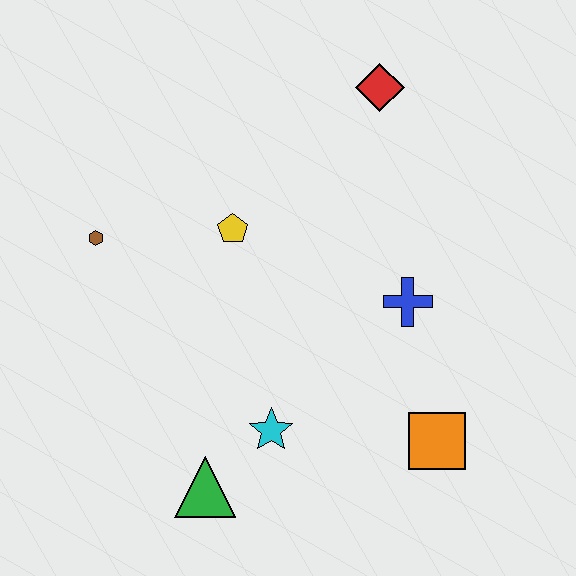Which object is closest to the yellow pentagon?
The brown hexagon is closest to the yellow pentagon.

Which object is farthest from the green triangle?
The red diamond is farthest from the green triangle.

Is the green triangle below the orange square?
Yes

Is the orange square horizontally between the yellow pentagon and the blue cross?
No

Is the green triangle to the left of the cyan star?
Yes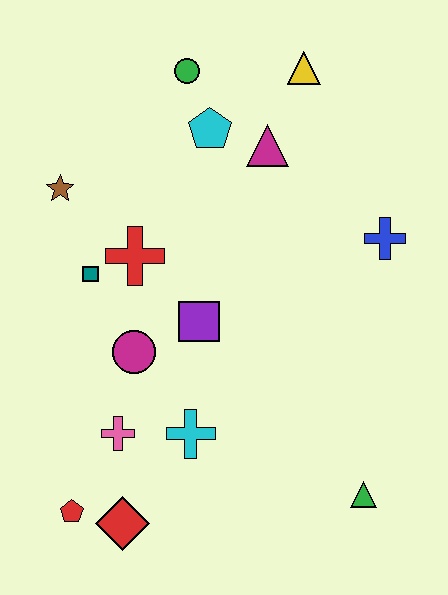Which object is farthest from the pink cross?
The yellow triangle is farthest from the pink cross.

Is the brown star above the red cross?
Yes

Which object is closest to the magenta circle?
The purple square is closest to the magenta circle.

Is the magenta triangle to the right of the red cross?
Yes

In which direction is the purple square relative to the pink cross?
The purple square is above the pink cross.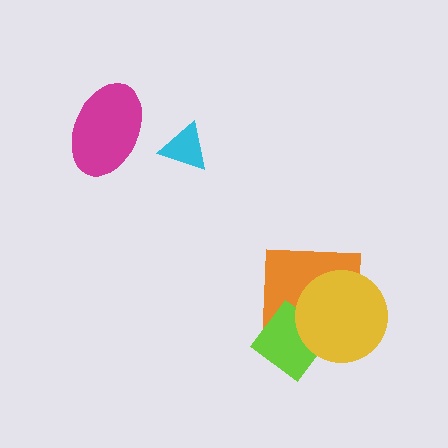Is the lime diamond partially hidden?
Yes, it is partially covered by another shape.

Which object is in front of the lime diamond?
The yellow circle is in front of the lime diamond.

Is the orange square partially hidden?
Yes, it is partially covered by another shape.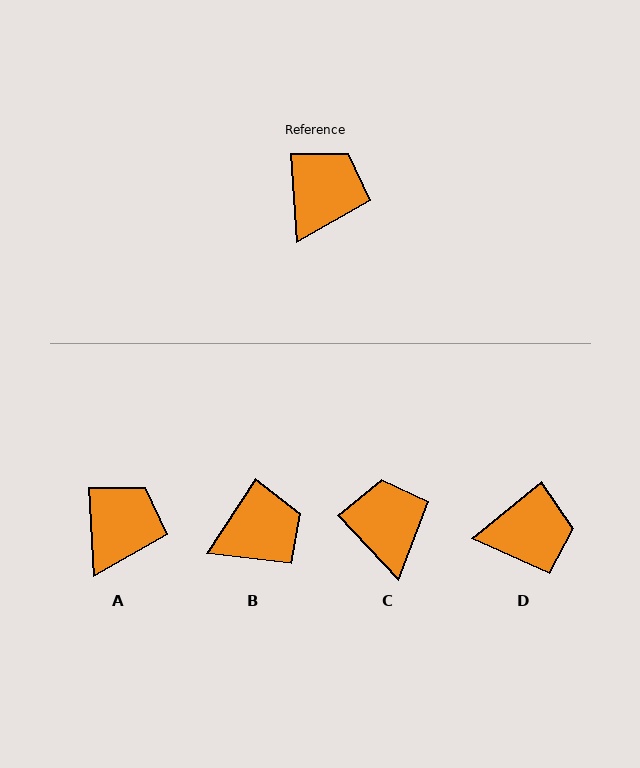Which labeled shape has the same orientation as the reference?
A.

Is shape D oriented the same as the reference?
No, it is off by about 55 degrees.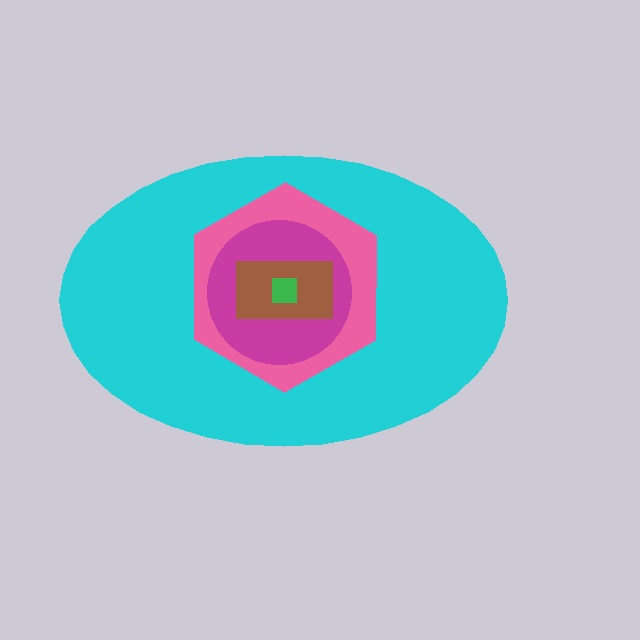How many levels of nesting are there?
5.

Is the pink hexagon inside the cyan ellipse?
Yes.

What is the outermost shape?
The cyan ellipse.